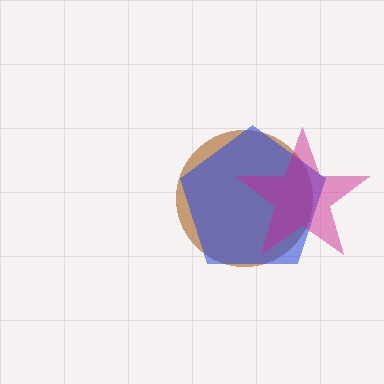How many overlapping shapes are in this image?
There are 3 overlapping shapes in the image.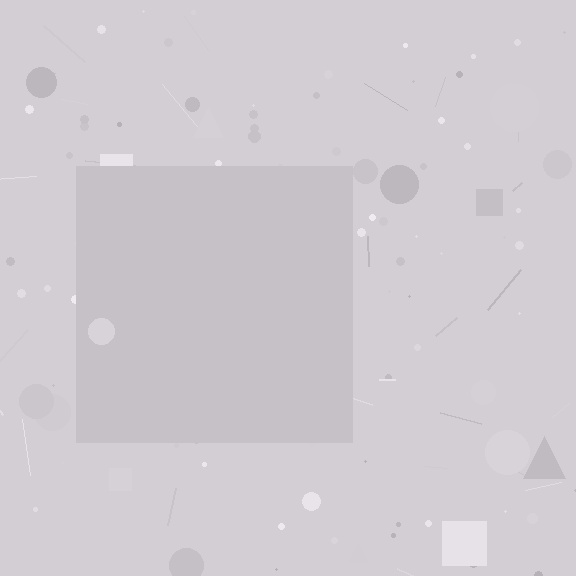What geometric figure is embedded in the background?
A square is embedded in the background.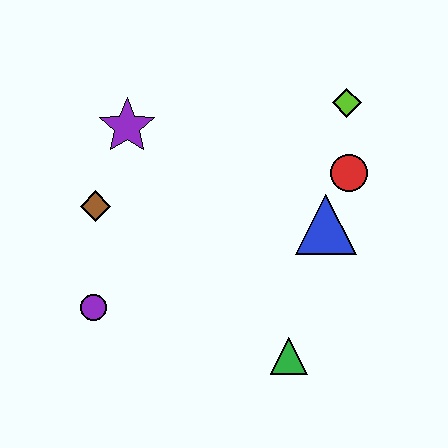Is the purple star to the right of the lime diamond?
No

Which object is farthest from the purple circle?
The lime diamond is farthest from the purple circle.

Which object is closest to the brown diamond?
The purple star is closest to the brown diamond.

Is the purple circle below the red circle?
Yes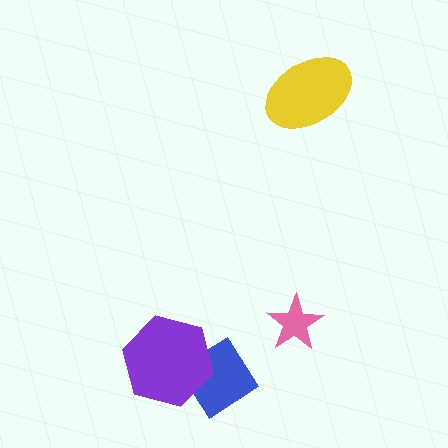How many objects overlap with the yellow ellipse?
0 objects overlap with the yellow ellipse.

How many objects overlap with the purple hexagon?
1 object overlaps with the purple hexagon.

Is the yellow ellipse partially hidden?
No, no other shape covers it.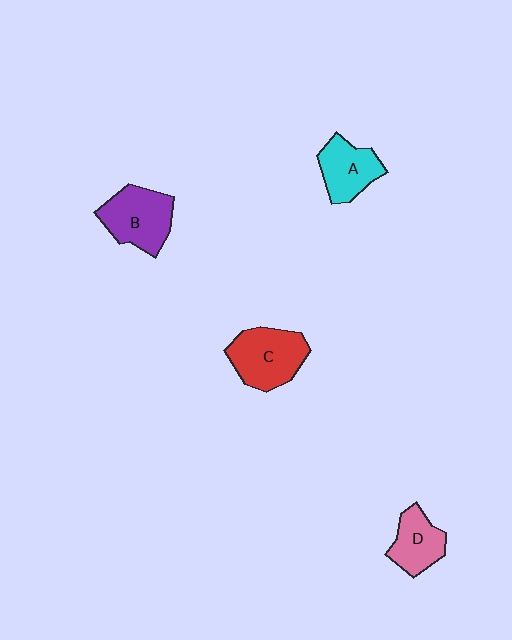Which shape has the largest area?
Shape C (red).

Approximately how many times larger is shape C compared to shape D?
Approximately 1.4 times.